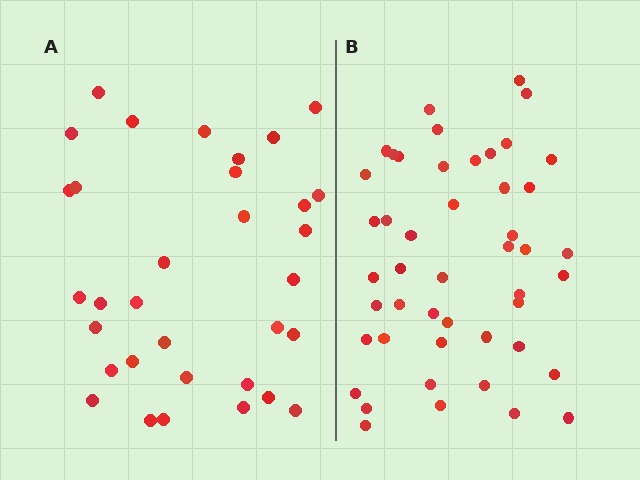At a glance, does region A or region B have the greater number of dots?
Region B (the right region) has more dots.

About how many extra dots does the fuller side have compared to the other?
Region B has approximately 15 more dots than region A.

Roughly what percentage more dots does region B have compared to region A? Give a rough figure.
About 40% more.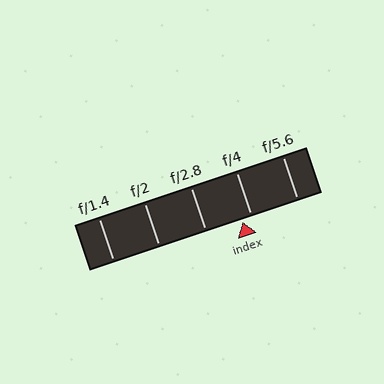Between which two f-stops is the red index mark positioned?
The index mark is between f/2.8 and f/4.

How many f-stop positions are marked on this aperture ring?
There are 5 f-stop positions marked.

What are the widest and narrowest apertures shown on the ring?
The widest aperture shown is f/1.4 and the narrowest is f/5.6.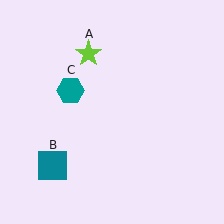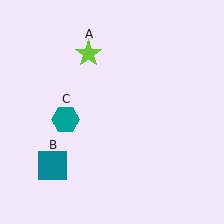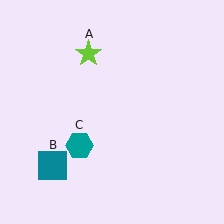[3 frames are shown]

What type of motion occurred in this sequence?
The teal hexagon (object C) rotated counterclockwise around the center of the scene.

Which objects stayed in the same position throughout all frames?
Lime star (object A) and teal square (object B) remained stationary.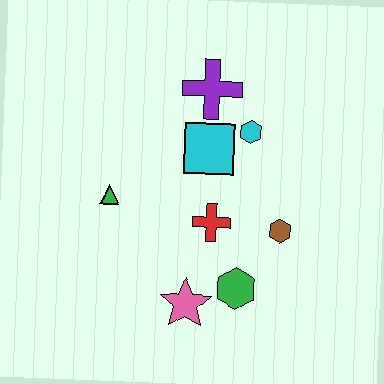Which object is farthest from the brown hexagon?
The green triangle is farthest from the brown hexagon.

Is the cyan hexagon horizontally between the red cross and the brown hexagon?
Yes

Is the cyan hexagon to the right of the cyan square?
Yes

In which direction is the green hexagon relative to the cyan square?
The green hexagon is below the cyan square.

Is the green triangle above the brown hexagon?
Yes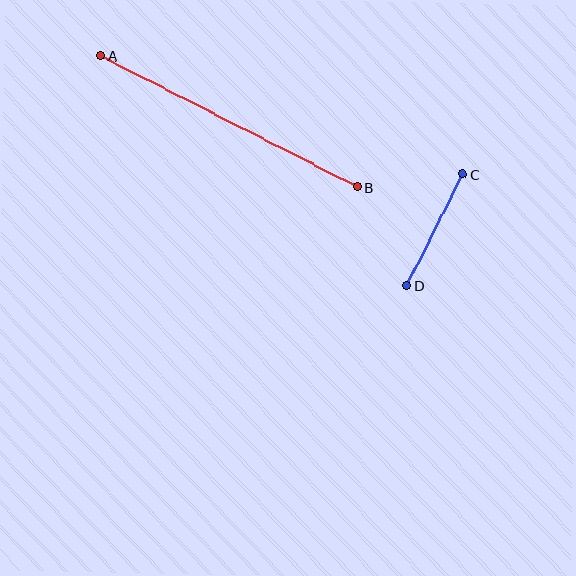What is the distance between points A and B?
The distance is approximately 288 pixels.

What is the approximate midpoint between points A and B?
The midpoint is at approximately (229, 122) pixels.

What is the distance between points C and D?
The distance is approximately 125 pixels.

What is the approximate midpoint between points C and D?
The midpoint is at approximately (435, 230) pixels.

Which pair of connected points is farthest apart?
Points A and B are farthest apart.